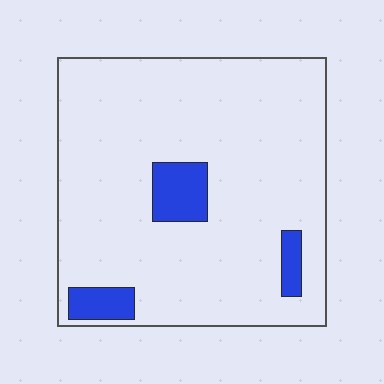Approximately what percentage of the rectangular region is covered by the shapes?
Approximately 10%.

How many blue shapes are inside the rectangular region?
3.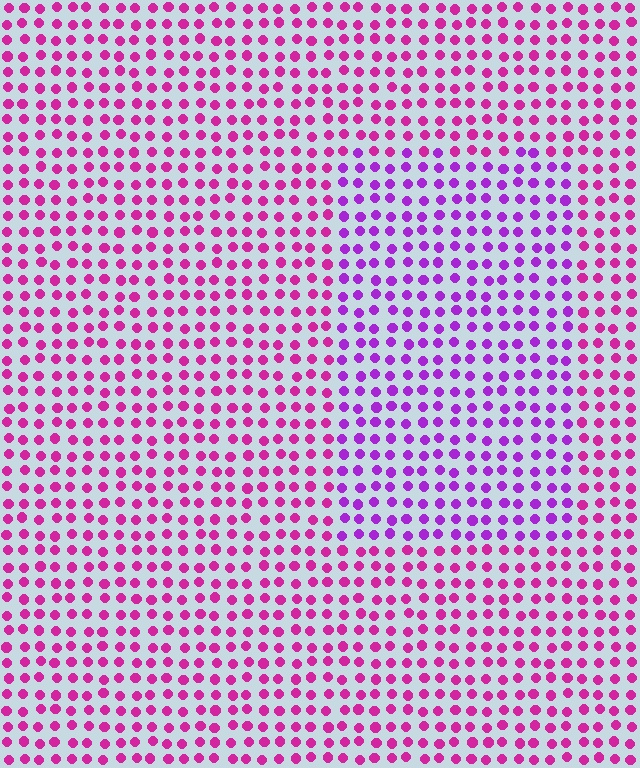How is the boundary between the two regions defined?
The boundary is defined purely by a slight shift in hue (about 33 degrees). Spacing, size, and orientation are identical on both sides.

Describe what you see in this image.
The image is filled with small magenta elements in a uniform arrangement. A rectangle-shaped region is visible where the elements are tinted to a slightly different hue, forming a subtle color boundary.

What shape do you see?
I see a rectangle.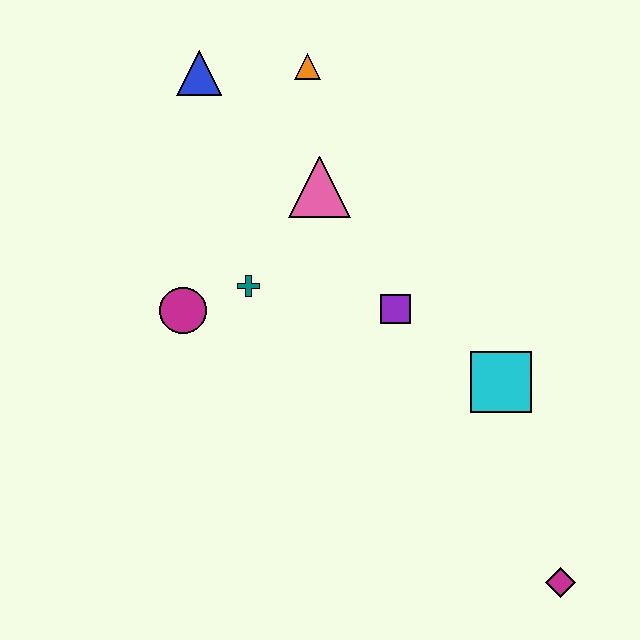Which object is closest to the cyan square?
The purple square is closest to the cyan square.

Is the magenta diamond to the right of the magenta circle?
Yes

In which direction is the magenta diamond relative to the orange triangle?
The magenta diamond is below the orange triangle.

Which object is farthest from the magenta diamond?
The blue triangle is farthest from the magenta diamond.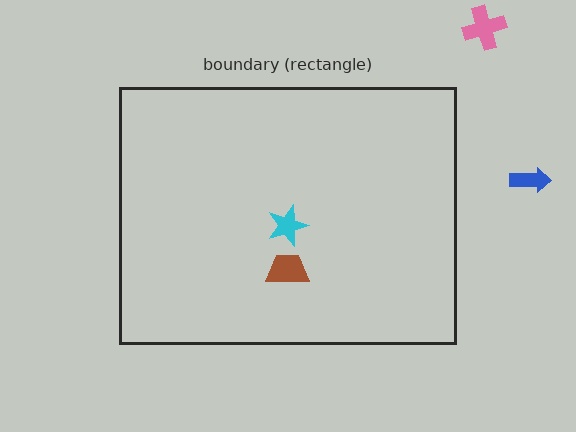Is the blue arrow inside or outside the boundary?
Outside.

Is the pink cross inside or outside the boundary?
Outside.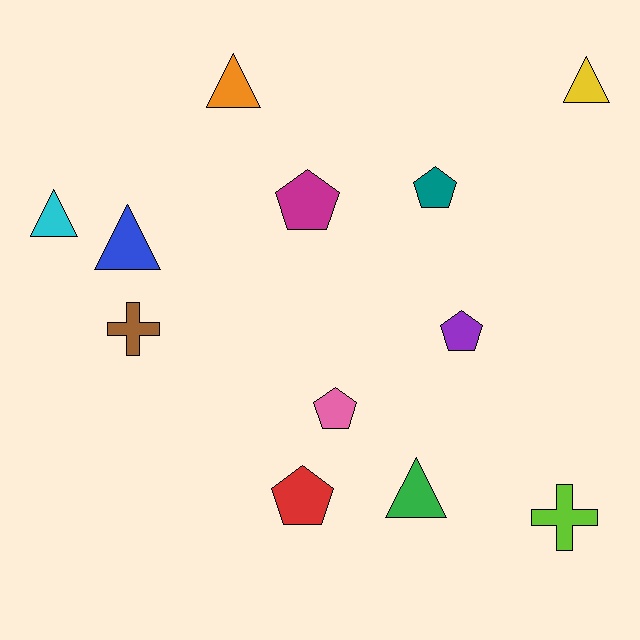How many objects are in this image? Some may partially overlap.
There are 12 objects.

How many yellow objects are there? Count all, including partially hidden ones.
There is 1 yellow object.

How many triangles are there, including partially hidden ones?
There are 5 triangles.